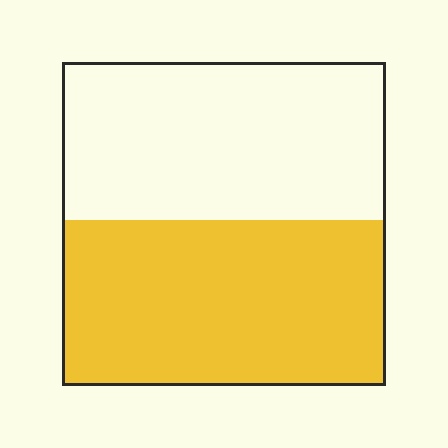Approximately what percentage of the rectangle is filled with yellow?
Approximately 50%.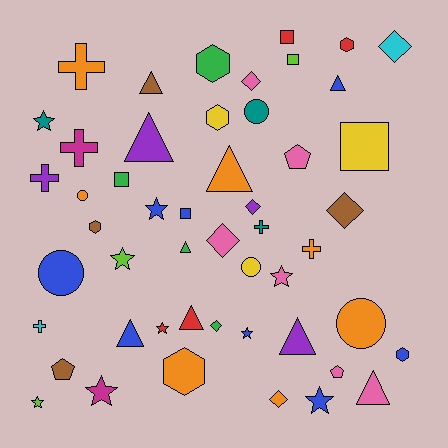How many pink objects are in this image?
There are 6 pink objects.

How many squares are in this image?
There are 5 squares.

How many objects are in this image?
There are 50 objects.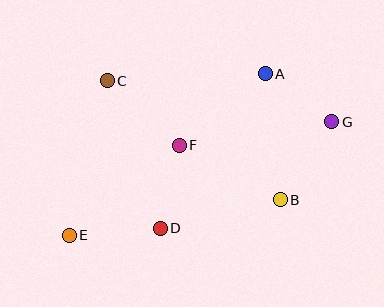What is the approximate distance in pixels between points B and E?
The distance between B and E is approximately 214 pixels.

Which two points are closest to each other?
Points A and G are closest to each other.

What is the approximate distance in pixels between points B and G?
The distance between B and G is approximately 93 pixels.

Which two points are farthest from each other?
Points E and G are farthest from each other.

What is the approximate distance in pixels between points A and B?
The distance between A and B is approximately 127 pixels.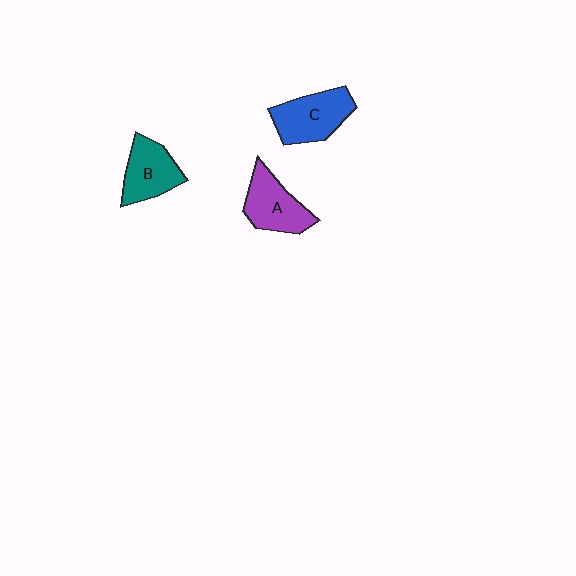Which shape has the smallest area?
Shape B (teal).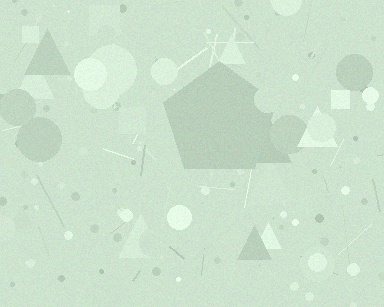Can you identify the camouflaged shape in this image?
The camouflaged shape is a pentagon.